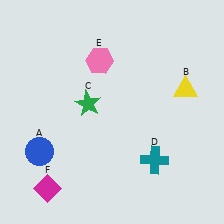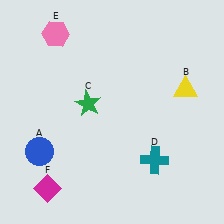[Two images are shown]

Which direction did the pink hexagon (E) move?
The pink hexagon (E) moved left.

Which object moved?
The pink hexagon (E) moved left.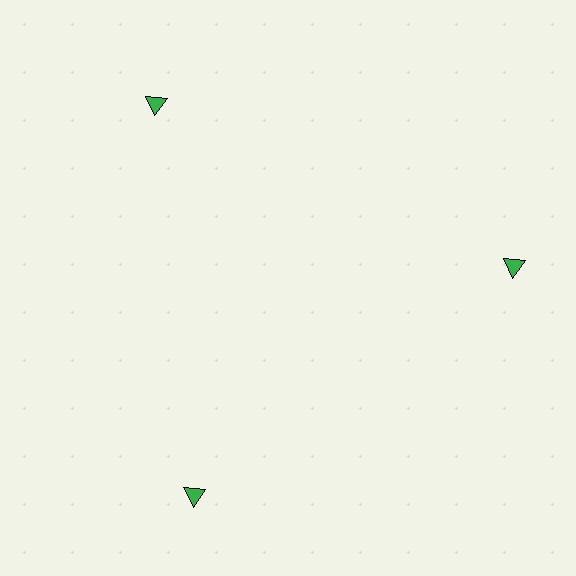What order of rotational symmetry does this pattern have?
This pattern has 3-fold rotational symmetry.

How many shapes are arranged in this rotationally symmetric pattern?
There are 3 shapes, arranged in 3 groups of 1.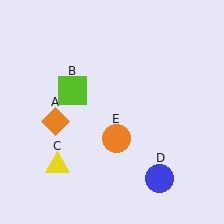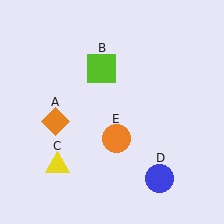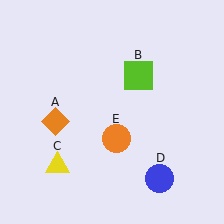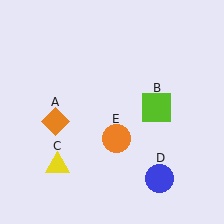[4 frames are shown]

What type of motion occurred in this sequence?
The lime square (object B) rotated clockwise around the center of the scene.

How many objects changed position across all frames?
1 object changed position: lime square (object B).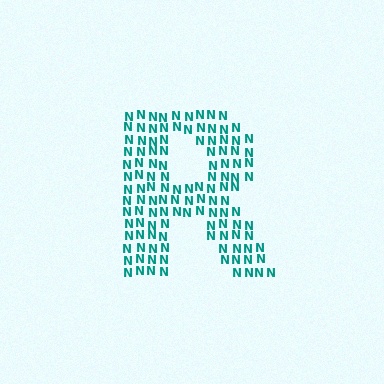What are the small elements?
The small elements are letter N's.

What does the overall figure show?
The overall figure shows the letter R.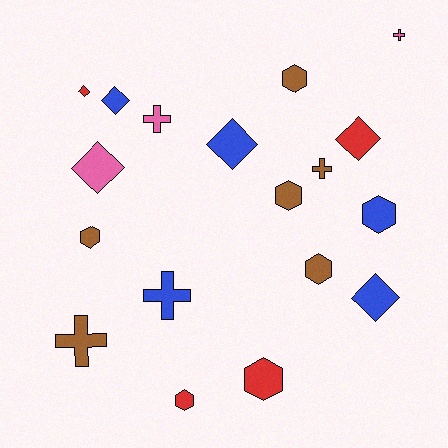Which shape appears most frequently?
Hexagon, with 7 objects.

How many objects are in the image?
There are 18 objects.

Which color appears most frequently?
Brown, with 6 objects.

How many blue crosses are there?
There is 1 blue cross.